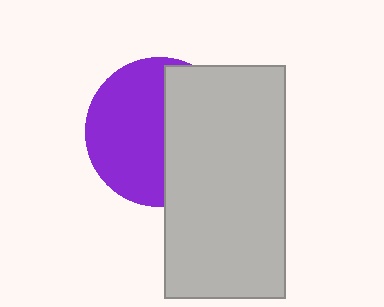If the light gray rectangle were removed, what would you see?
You would see the complete purple circle.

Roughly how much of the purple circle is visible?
About half of it is visible (roughly 54%).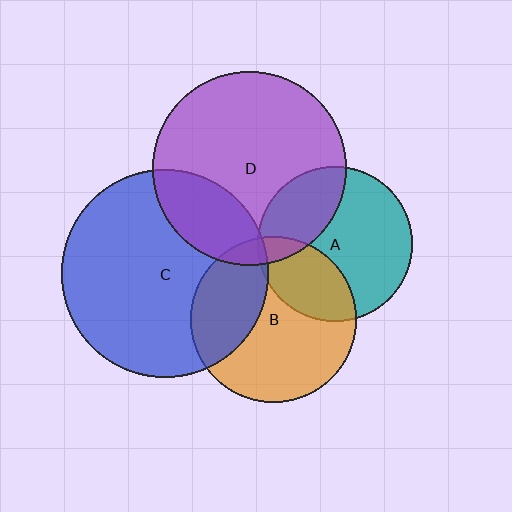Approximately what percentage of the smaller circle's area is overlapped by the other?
Approximately 30%.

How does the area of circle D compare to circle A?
Approximately 1.6 times.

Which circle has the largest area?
Circle C (blue).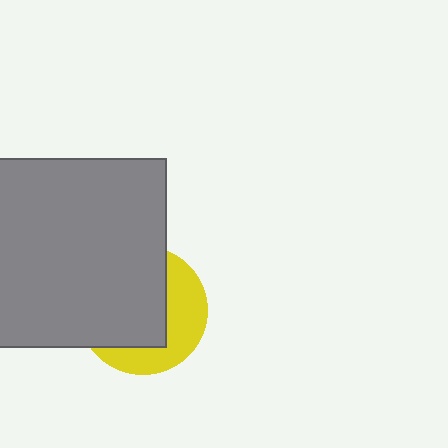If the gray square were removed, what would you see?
You would see the complete yellow circle.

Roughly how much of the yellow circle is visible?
A small part of it is visible (roughly 39%).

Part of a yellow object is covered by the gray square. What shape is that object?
It is a circle.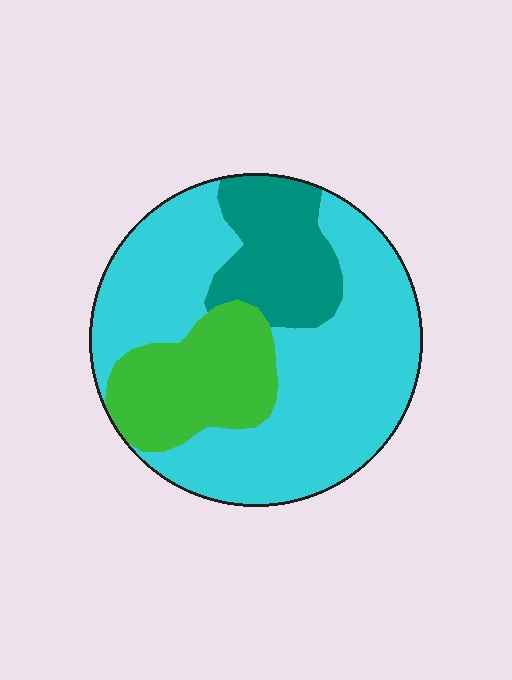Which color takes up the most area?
Cyan, at roughly 60%.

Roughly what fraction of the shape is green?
Green takes up about one fifth (1/5) of the shape.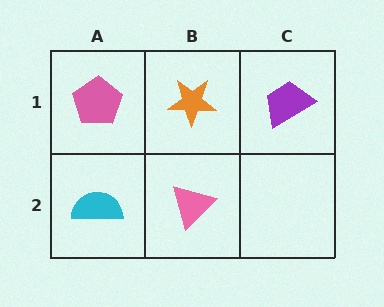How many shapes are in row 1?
3 shapes.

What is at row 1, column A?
A pink pentagon.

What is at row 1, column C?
A purple trapezoid.